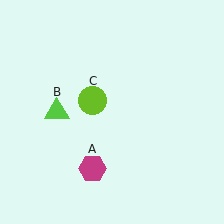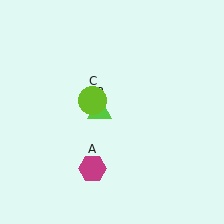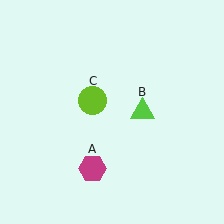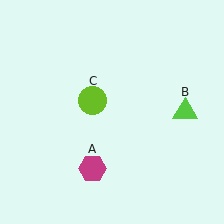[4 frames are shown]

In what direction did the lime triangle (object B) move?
The lime triangle (object B) moved right.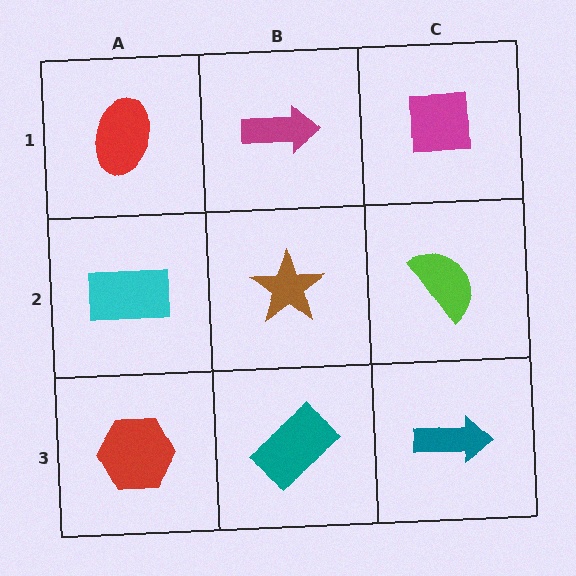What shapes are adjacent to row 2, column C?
A magenta square (row 1, column C), a teal arrow (row 3, column C), a brown star (row 2, column B).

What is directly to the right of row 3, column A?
A teal rectangle.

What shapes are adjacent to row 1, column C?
A lime semicircle (row 2, column C), a magenta arrow (row 1, column B).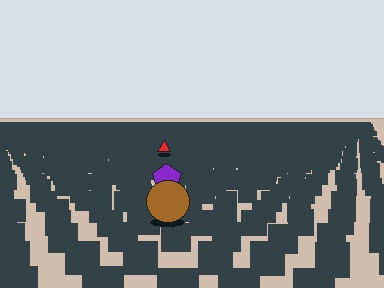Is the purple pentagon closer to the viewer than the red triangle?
Yes. The purple pentagon is closer — you can tell from the texture gradient: the ground texture is coarser near it.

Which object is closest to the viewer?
The brown circle is closest. The texture marks near it are larger and more spread out.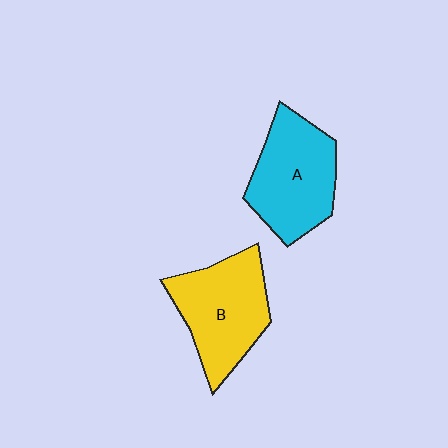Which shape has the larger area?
Shape B (yellow).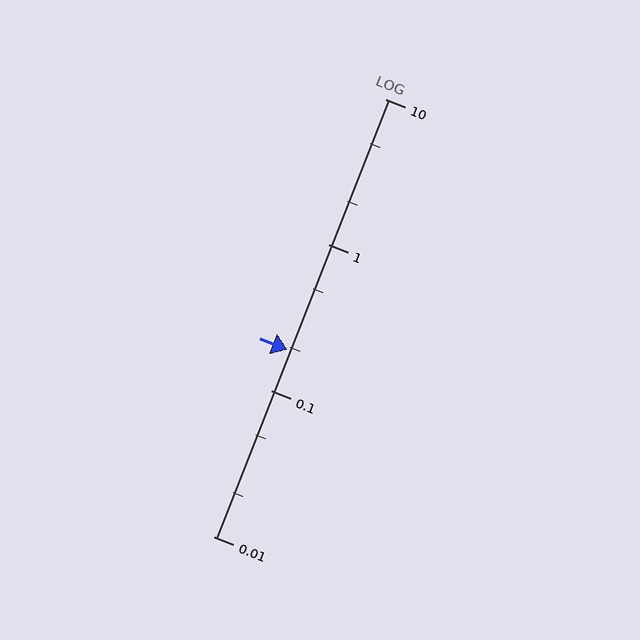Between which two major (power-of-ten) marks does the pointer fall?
The pointer is between 0.1 and 1.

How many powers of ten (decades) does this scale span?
The scale spans 3 decades, from 0.01 to 10.